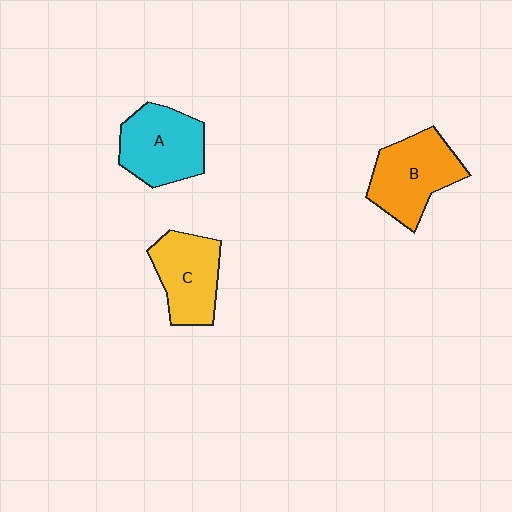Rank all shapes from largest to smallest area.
From largest to smallest: B (orange), A (cyan), C (yellow).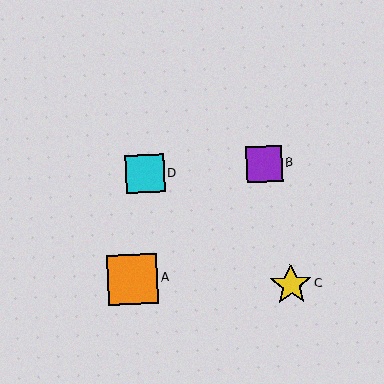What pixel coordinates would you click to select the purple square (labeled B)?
Click at (264, 164) to select the purple square B.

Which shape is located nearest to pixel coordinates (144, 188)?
The cyan square (labeled D) at (145, 174) is nearest to that location.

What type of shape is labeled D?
Shape D is a cyan square.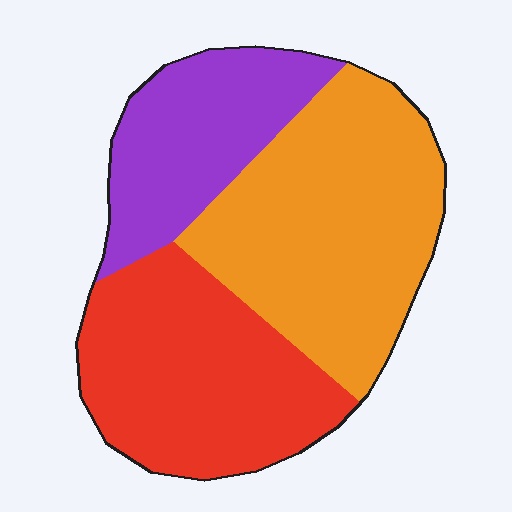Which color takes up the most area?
Orange, at roughly 40%.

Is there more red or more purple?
Red.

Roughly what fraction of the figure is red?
Red covers about 35% of the figure.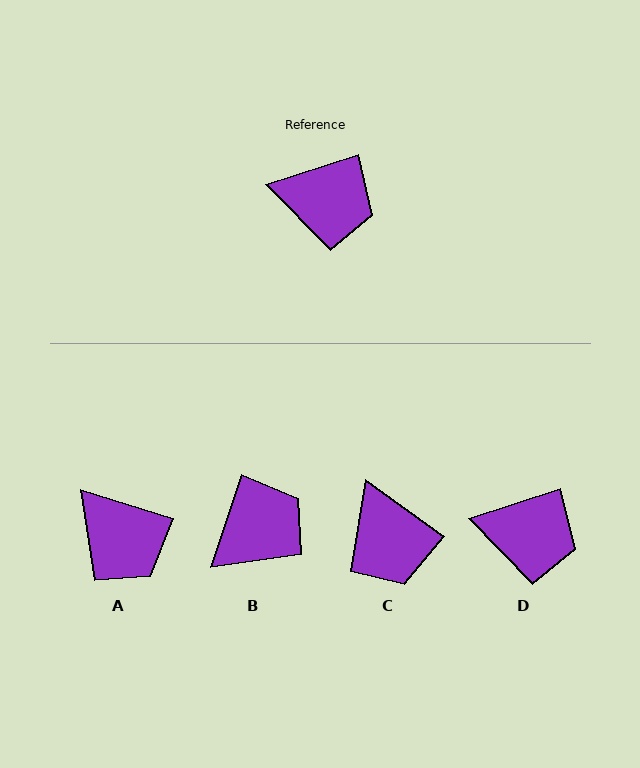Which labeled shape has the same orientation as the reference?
D.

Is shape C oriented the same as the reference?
No, it is off by about 53 degrees.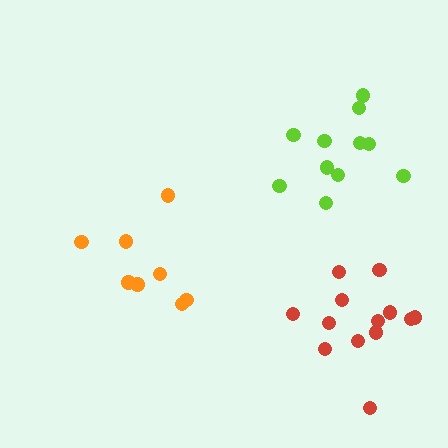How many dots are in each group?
Group 1: 13 dots, Group 2: 8 dots, Group 3: 11 dots (32 total).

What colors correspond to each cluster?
The clusters are colored: red, orange, lime.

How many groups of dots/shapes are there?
There are 3 groups.